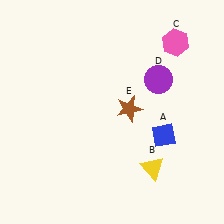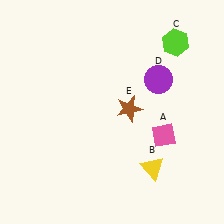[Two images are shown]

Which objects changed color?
A changed from blue to pink. C changed from pink to lime.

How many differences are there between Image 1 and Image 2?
There are 2 differences between the two images.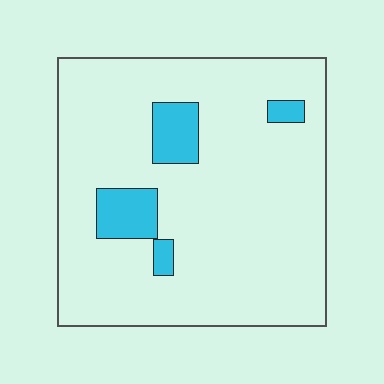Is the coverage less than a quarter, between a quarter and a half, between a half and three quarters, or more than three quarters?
Less than a quarter.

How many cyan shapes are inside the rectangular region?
4.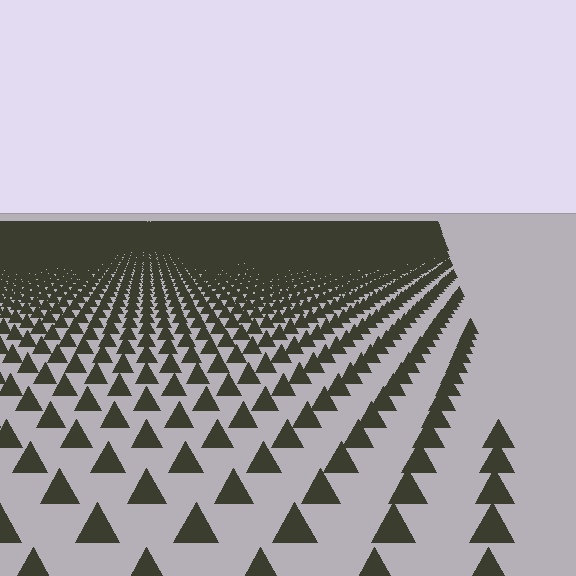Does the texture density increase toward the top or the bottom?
Density increases toward the top.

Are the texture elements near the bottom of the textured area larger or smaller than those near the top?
Larger. Near the bottom, elements are closer to the viewer and appear at a bigger on-screen size.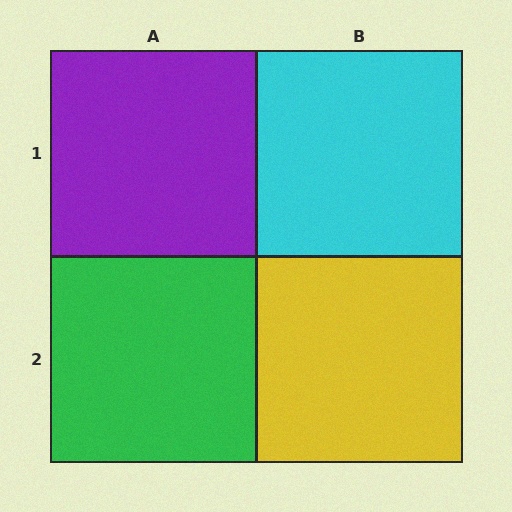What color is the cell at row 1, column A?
Purple.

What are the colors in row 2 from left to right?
Green, yellow.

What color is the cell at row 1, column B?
Cyan.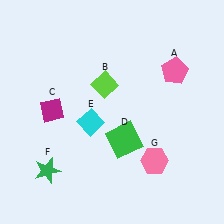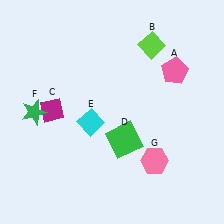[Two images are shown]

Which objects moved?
The objects that moved are: the lime diamond (B), the green star (F).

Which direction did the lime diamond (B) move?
The lime diamond (B) moved right.